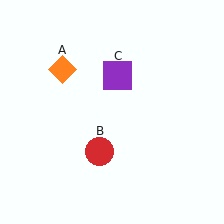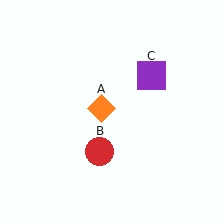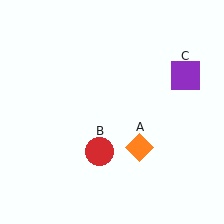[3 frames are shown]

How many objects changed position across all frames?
2 objects changed position: orange diamond (object A), purple square (object C).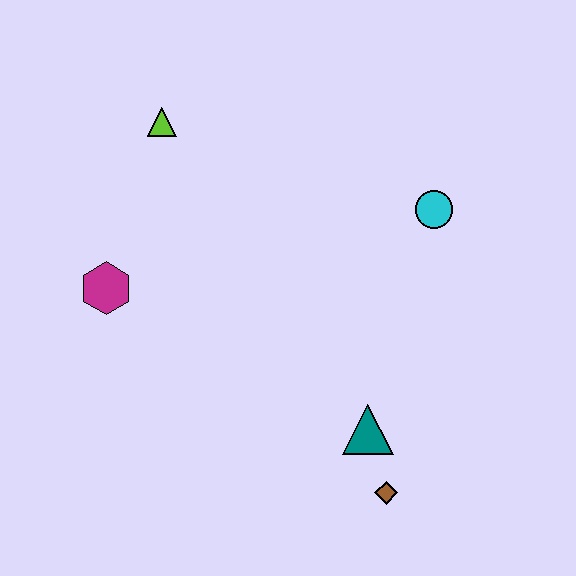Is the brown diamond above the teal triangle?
No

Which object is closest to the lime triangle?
The magenta hexagon is closest to the lime triangle.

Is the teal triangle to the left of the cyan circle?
Yes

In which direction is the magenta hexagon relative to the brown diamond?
The magenta hexagon is to the left of the brown diamond.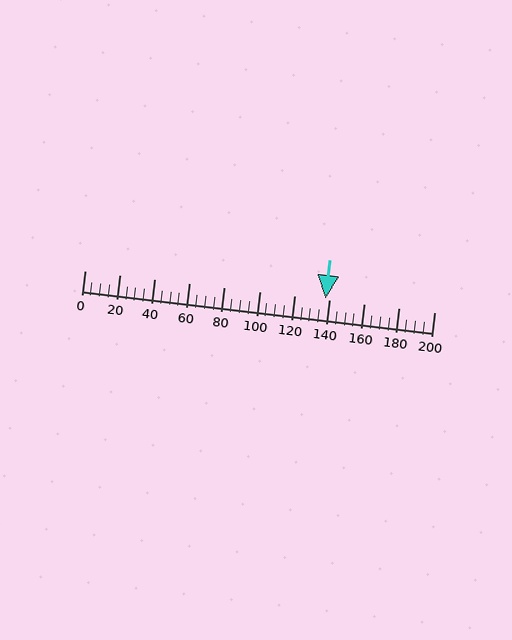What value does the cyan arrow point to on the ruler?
The cyan arrow points to approximately 138.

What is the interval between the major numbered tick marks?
The major tick marks are spaced 20 units apart.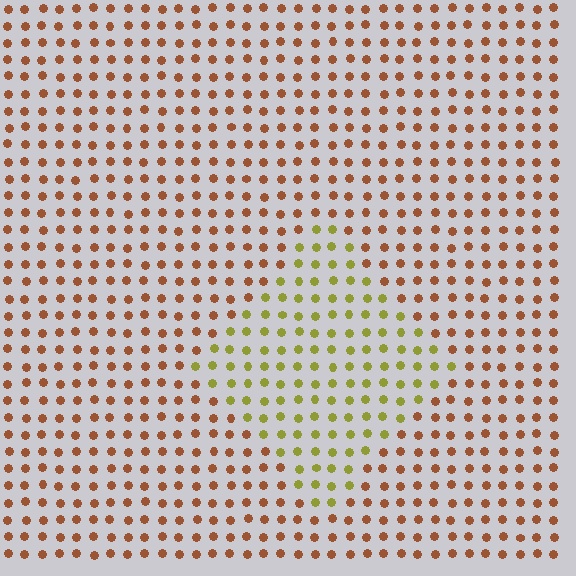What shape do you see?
I see a diamond.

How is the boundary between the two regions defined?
The boundary is defined purely by a slight shift in hue (about 48 degrees). Spacing, size, and orientation are identical on both sides.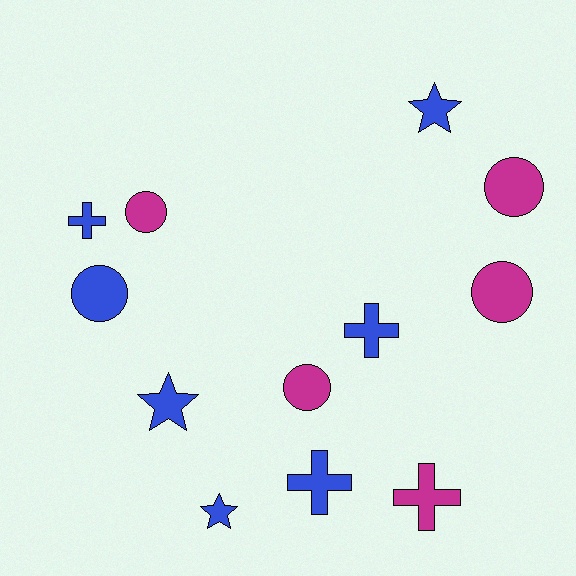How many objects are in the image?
There are 12 objects.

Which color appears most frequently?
Blue, with 7 objects.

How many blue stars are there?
There are 3 blue stars.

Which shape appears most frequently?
Circle, with 5 objects.